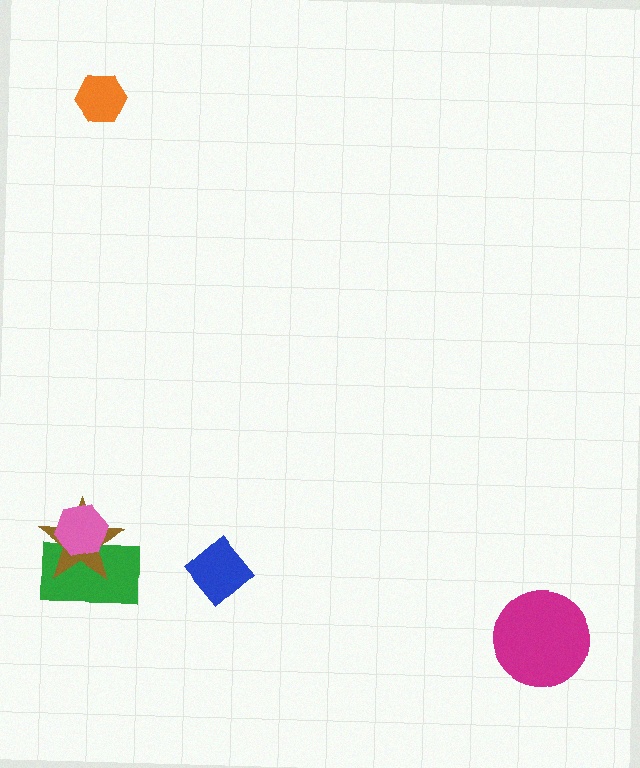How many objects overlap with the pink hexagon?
2 objects overlap with the pink hexagon.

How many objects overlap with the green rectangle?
2 objects overlap with the green rectangle.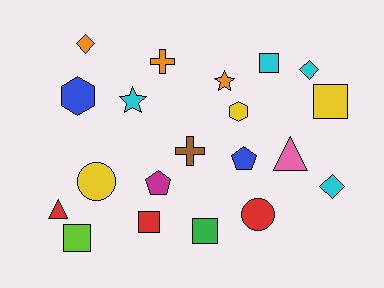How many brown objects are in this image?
There is 1 brown object.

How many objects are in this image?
There are 20 objects.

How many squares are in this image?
There are 5 squares.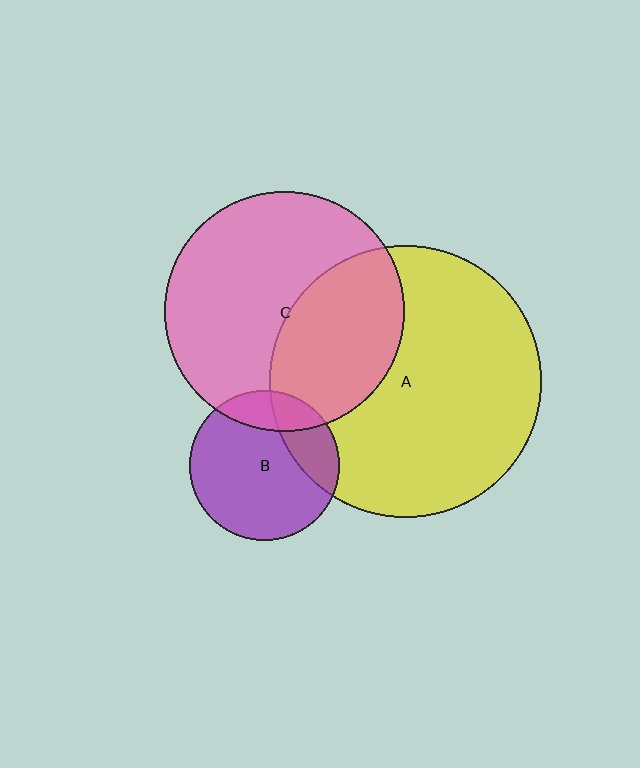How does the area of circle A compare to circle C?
Approximately 1.3 times.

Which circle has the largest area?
Circle A (yellow).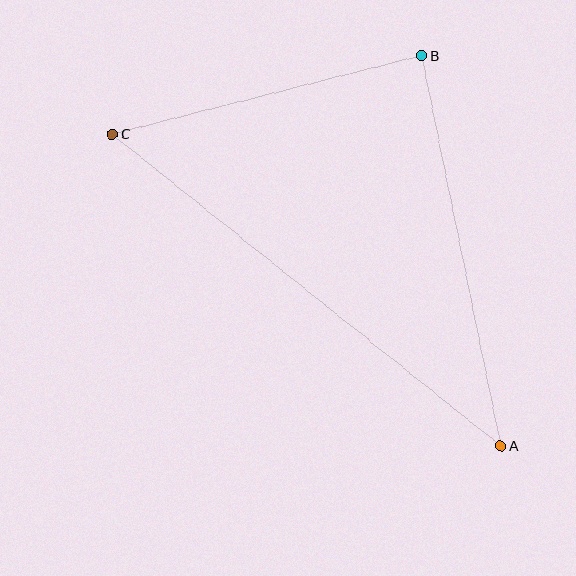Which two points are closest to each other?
Points B and C are closest to each other.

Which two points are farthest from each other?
Points A and C are farthest from each other.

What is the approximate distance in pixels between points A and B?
The distance between A and B is approximately 398 pixels.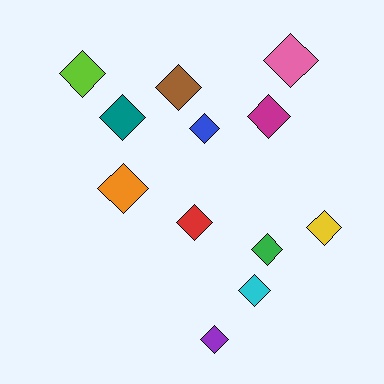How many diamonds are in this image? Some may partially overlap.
There are 12 diamonds.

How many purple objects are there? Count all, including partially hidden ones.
There is 1 purple object.